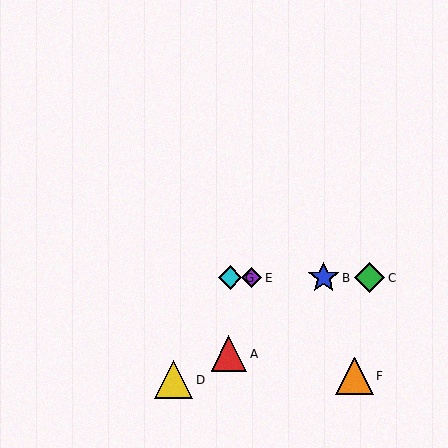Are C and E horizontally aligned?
Yes, both are at y≈278.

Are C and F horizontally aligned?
No, C is at y≈278 and F is at y≈376.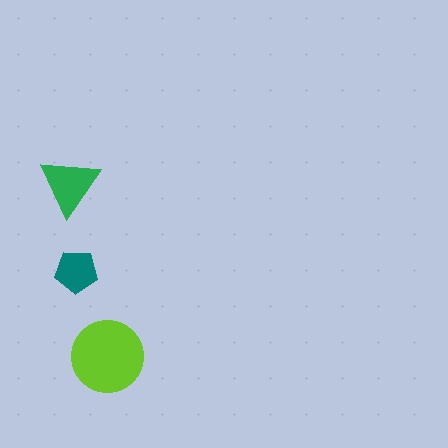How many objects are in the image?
There are 3 objects in the image.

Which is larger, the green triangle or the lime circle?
The lime circle.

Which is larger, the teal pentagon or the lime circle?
The lime circle.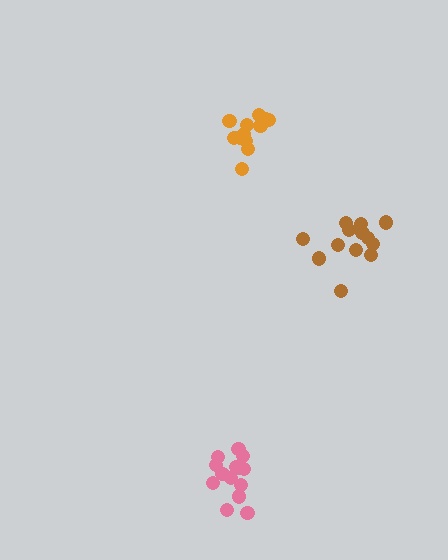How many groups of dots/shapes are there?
There are 3 groups.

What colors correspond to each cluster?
The clusters are colored: pink, orange, brown.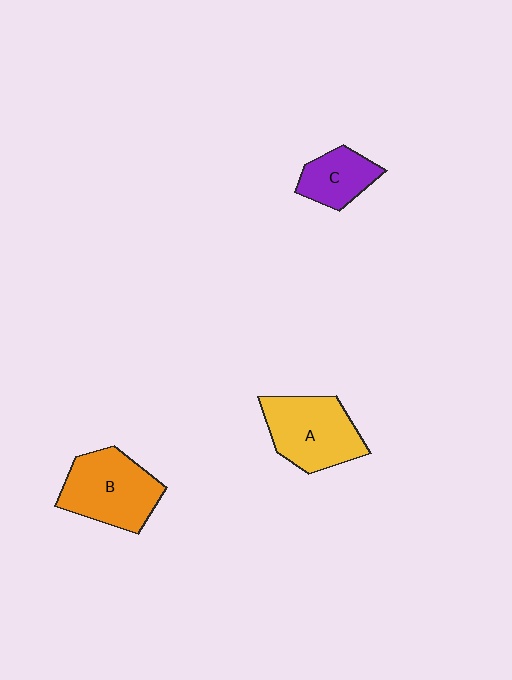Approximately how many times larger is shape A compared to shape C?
Approximately 1.7 times.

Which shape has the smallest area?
Shape C (purple).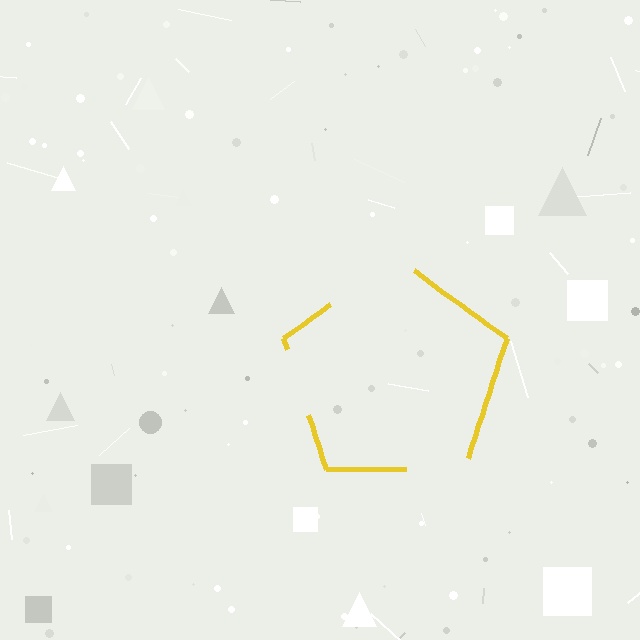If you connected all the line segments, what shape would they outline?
They would outline a pentagon.